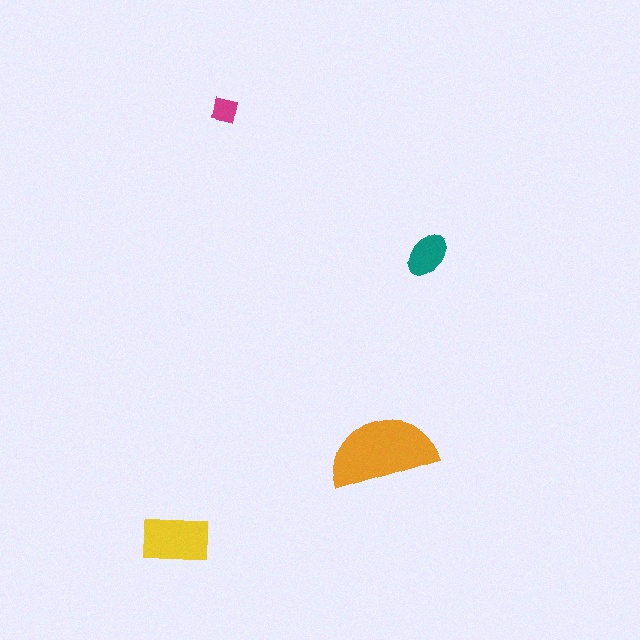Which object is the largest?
The orange semicircle.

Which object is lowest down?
The yellow rectangle is bottommost.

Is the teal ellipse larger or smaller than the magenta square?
Larger.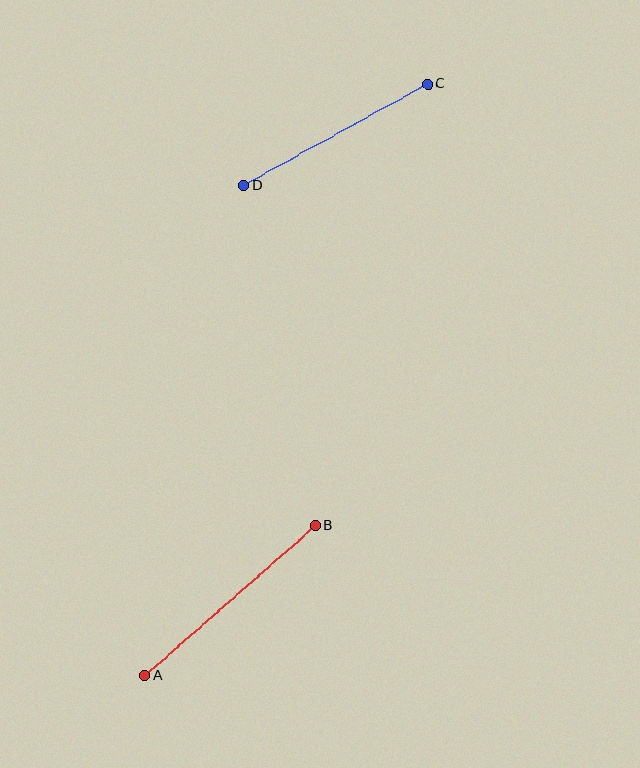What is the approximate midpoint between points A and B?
The midpoint is at approximately (230, 600) pixels.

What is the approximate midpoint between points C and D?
The midpoint is at approximately (336, 135) pixels.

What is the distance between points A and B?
The distance is approximately 227 pixels.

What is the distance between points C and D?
The distance is approximately 210 pixels.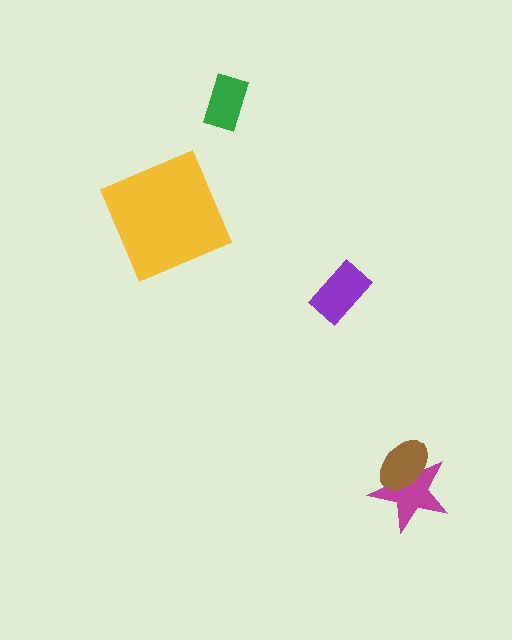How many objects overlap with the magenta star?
1 object overlaps with the magenta star.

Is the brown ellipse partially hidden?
No, no other shape covers it.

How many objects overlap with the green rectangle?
0 objects overlap with the green rectangle.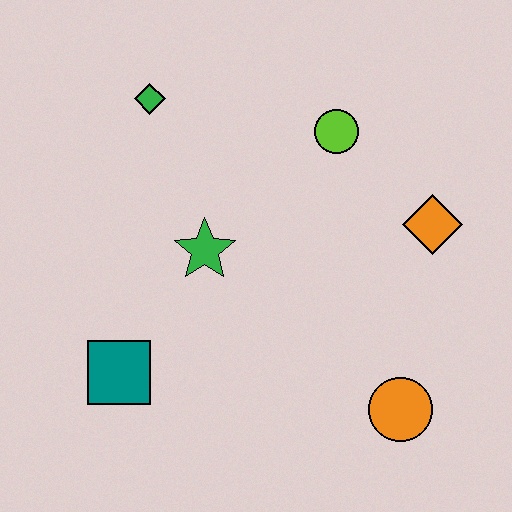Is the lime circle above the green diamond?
No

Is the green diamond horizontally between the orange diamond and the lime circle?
No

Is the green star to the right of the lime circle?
No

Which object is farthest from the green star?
The orange circle is farthest from the green star.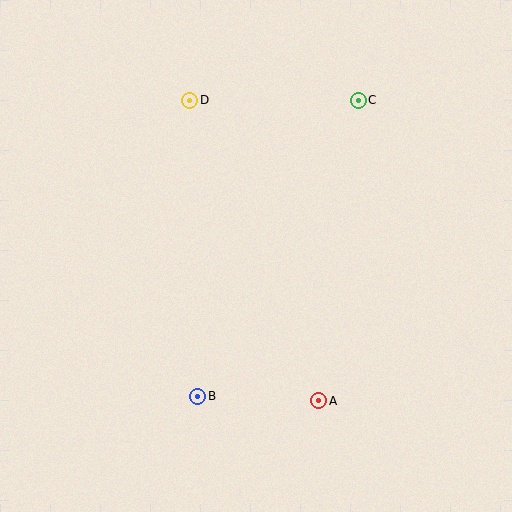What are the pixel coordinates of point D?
Point D is at (190, 100).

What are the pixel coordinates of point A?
Point A is at (319, 401).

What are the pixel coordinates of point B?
Point B is at (198, 396).